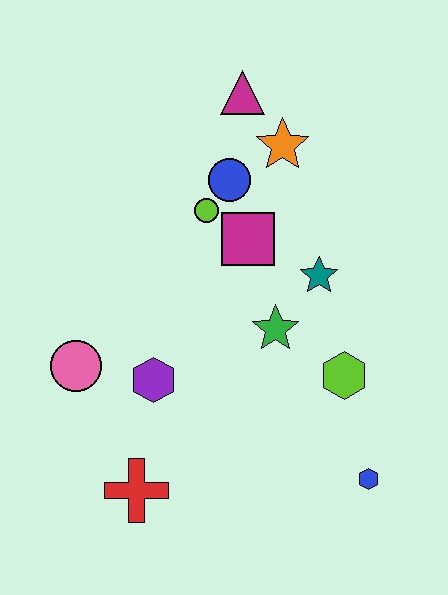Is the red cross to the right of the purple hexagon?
No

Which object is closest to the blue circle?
The lime circle is closest to the blue circle.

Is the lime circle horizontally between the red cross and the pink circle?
No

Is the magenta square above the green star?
Yes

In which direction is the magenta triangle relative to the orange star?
The magenta triangle is above the orange star.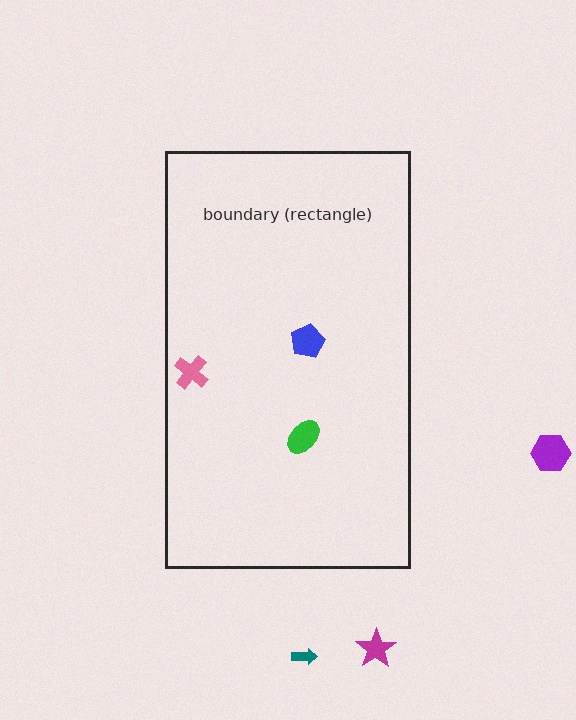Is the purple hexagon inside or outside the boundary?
Outside.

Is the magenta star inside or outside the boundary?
Outside.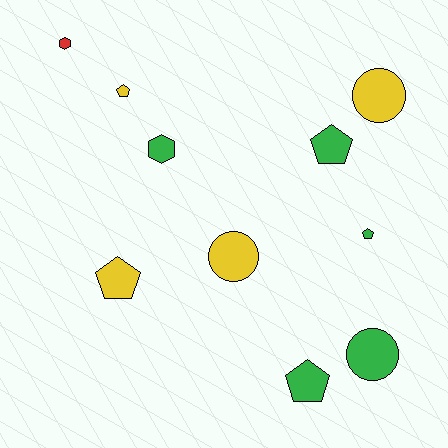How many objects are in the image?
There are 10 objects.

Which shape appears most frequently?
Pentagon, with 5 objects.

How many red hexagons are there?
There is 1 red hexagon.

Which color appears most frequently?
Green, with 5 objects.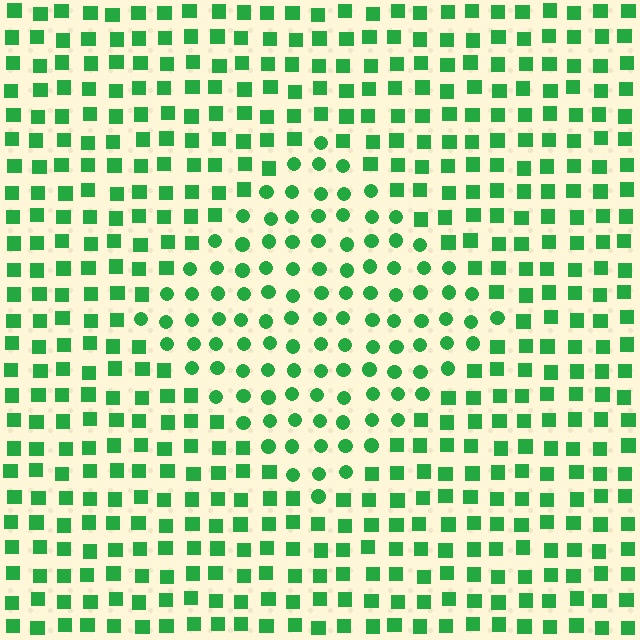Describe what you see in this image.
The image is filled with small green elements arranged in a uniform grid. A diamond-shaped region contains circles, while the surrounding area contains squares. The boundary is defined purely by the change in element shape.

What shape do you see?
I see a diamond.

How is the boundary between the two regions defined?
The boundary is defined by a change in element shape: circles inside vs. squares outside. All elements share the same color and spacing.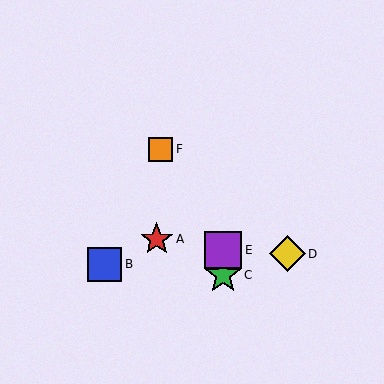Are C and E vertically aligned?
Yes, both are at x≈223.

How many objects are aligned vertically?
2 objects (C, E) are aligned vertically.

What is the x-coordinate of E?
Object E is at x≈223.